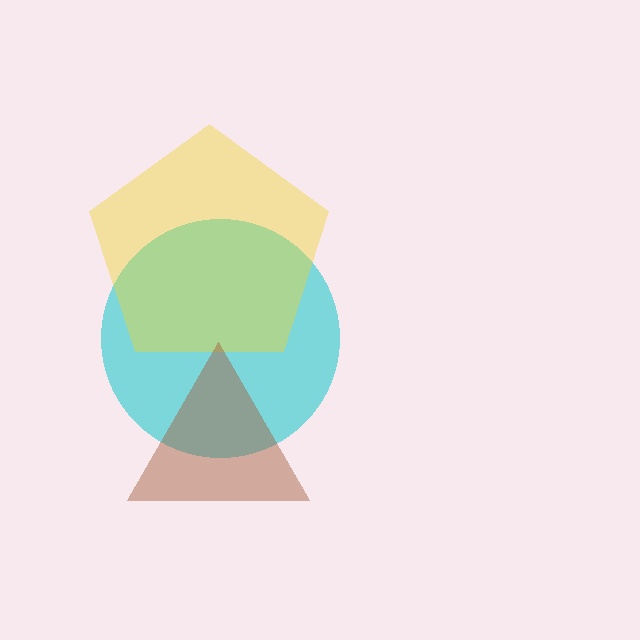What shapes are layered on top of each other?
The layered shapes are: a cyan circle, a yellow pentagon, a brown triangle.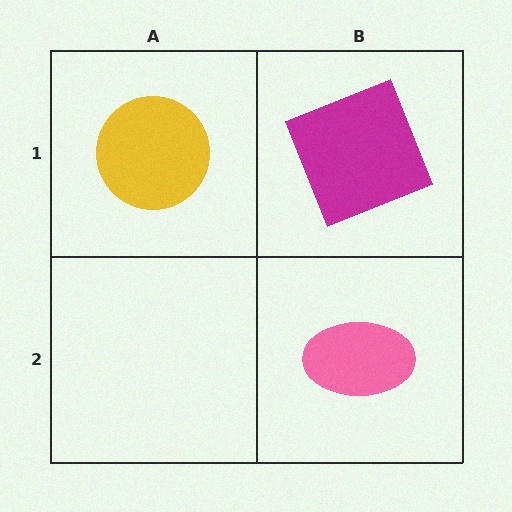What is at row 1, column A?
A yellow circle.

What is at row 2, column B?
A pink ellipse.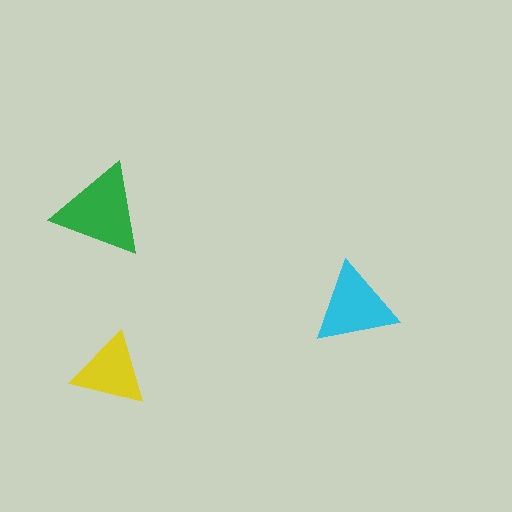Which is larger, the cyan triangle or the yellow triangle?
The cyan one.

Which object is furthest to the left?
The green triangle is leftmost.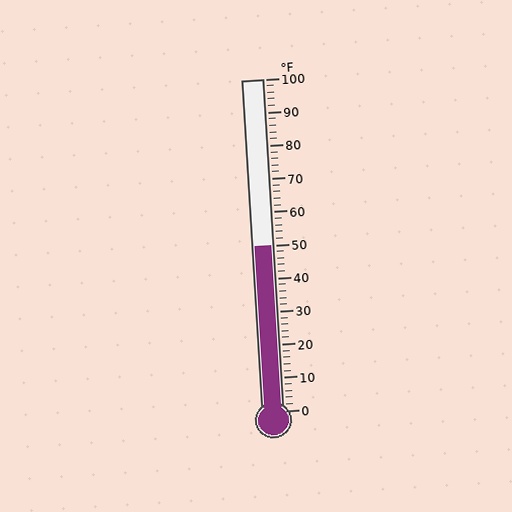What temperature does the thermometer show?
The thermometer shows approximately 50°F.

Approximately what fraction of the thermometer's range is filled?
The thermometer is filled to approximately 50% of its range.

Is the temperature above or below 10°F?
The temperature is above 10°F.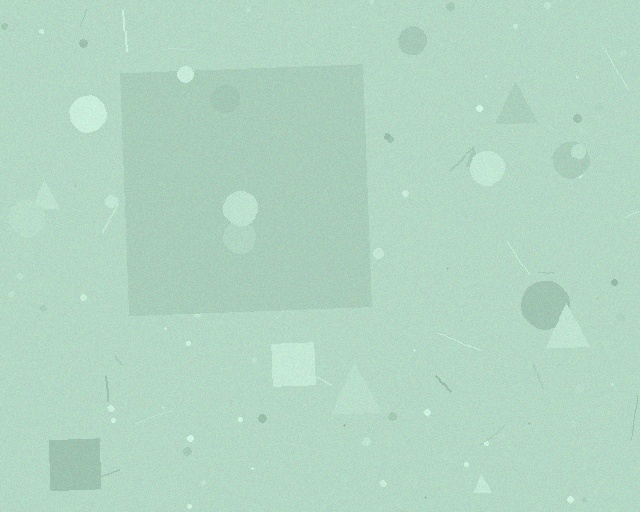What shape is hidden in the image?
A square is hidden in the image.